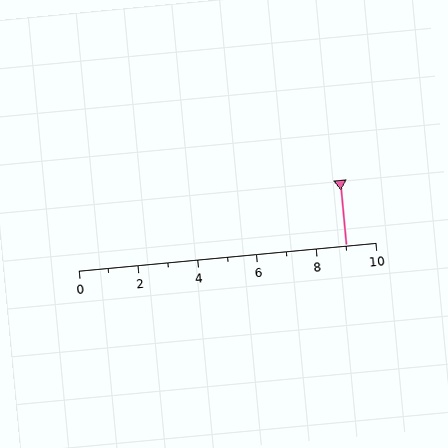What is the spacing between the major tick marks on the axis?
The major ticks are spaced 2 apart.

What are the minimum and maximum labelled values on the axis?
The axis runs from 0 to 10.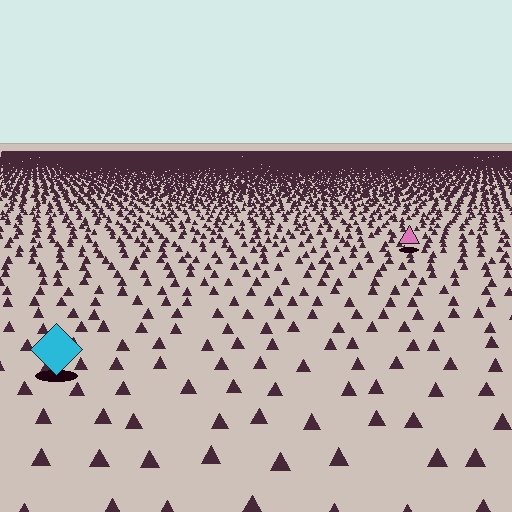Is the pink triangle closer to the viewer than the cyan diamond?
No. The cyan diamond is closer — you can tell from the texture gradient: the ground texture is coarser near it.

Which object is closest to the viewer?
The cyan diamond is closest. The texture marks near it are larger and more spread out.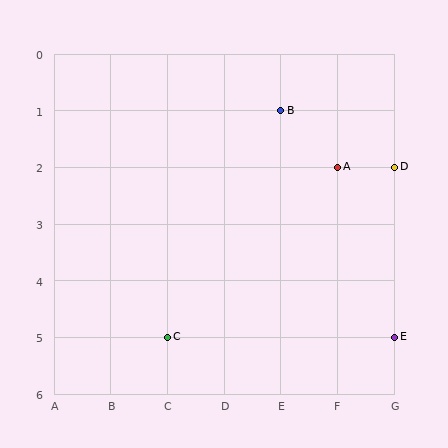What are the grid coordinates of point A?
Point A is at grid coordinates (F, 2).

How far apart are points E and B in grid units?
Points E and B are 2 columns and 4 rows apart (about 4.5 grid units diagonally).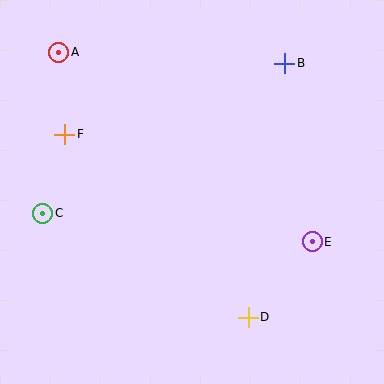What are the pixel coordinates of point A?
Point A is at (59, 52).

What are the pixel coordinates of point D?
Point D is at (248, 317).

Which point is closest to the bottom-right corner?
Point D is closest to the bottom-right corner.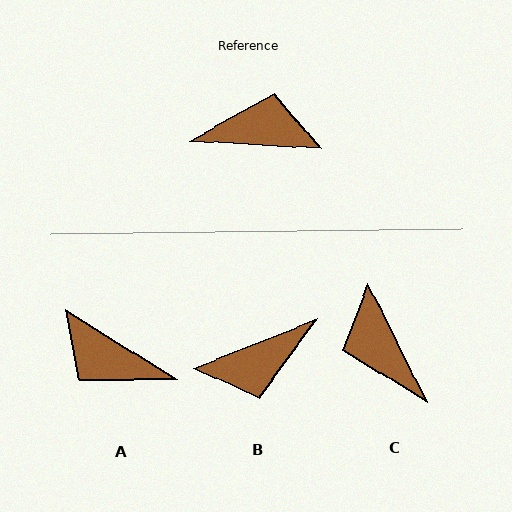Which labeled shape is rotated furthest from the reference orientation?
B, about 155 degrees away.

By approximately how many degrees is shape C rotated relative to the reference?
Approximately 120 degrees counter-clockwise.